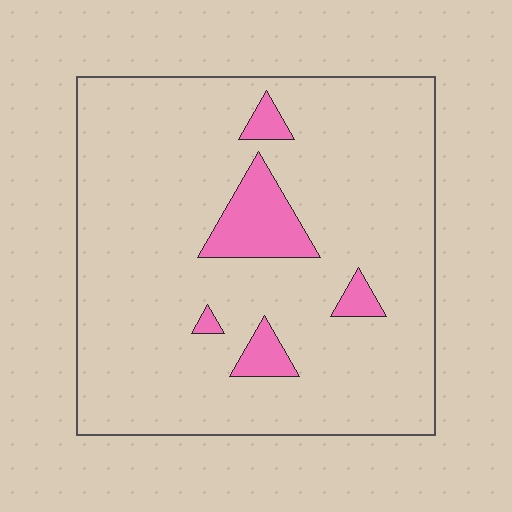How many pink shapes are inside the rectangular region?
5.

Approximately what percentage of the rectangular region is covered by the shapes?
Approximately 10%.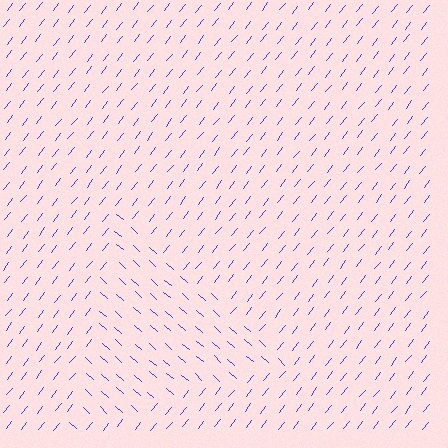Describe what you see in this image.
The image is filled with small blue line segments. A triangle region in the image has lines oriented differently from the surrounding lines, creating a visible texture boundary.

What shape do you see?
I see a triangle.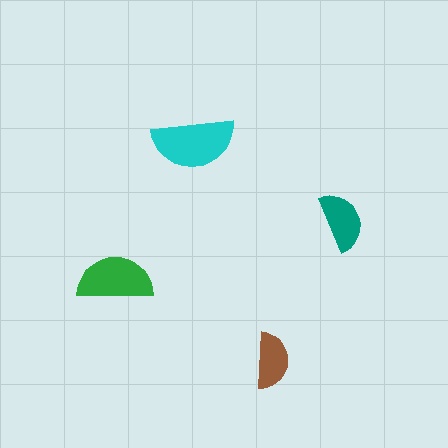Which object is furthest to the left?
The green semicircle is leftmost.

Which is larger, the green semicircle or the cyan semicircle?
The cyan one.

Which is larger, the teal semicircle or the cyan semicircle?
The cyan one.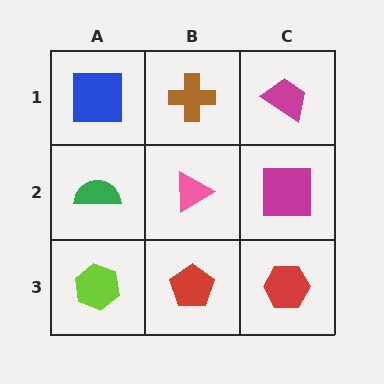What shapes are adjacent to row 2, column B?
A brown cross (row 1, column B), a red pentagon (row 3, column B), a green semicircle (row 2, column A), a magenta square (row 2, column C).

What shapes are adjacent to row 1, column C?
A magenta square (row 2, column C), a brown cross (row 1, column B).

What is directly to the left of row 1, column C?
A brown cross.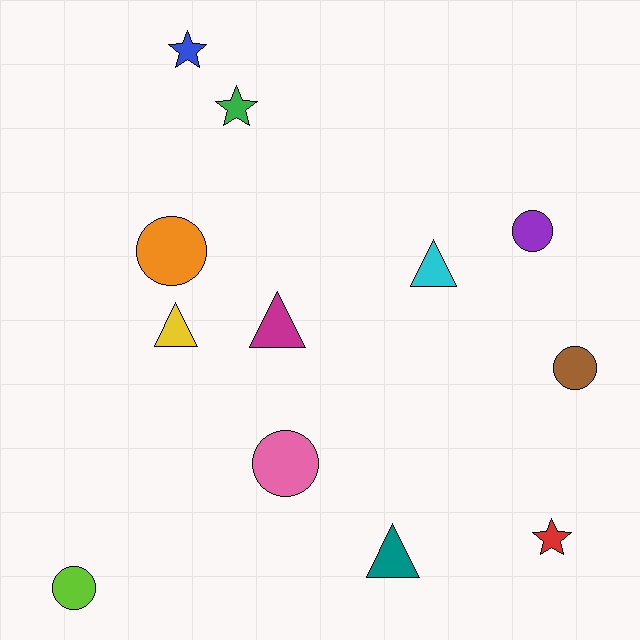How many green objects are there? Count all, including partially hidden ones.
There is 1 green object.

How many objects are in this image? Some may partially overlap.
There are 12 objects.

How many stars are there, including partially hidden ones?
There are 3 stars.